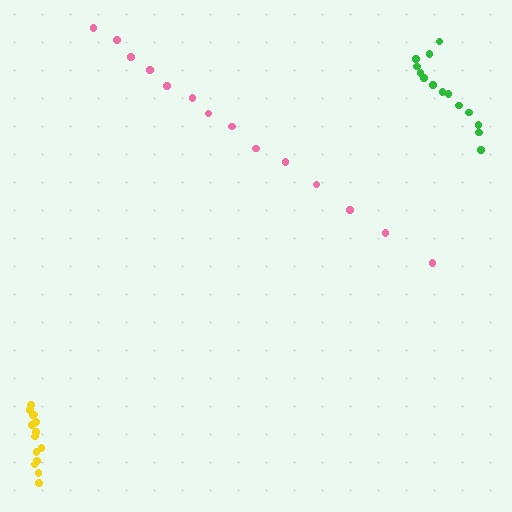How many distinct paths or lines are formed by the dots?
There are 3 distinct paths.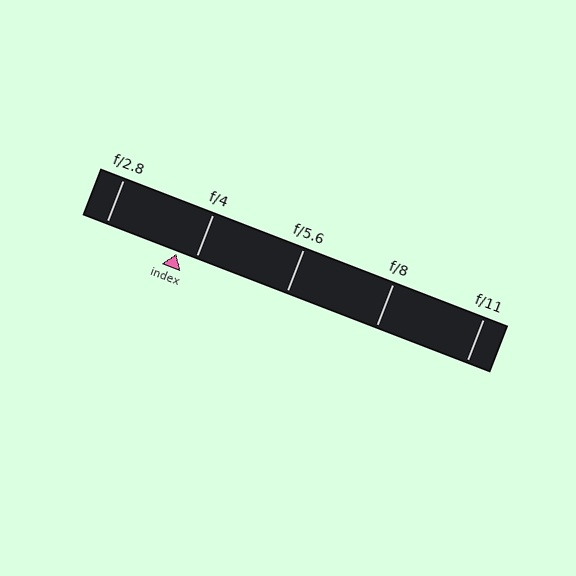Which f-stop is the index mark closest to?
The index mark is closest to f/4.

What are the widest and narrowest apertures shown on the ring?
The widest aperture shown is f/2.8 and the narrowest is f/11.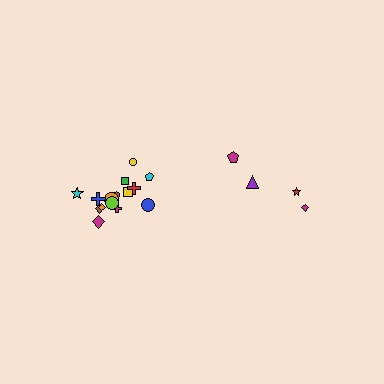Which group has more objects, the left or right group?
The left group.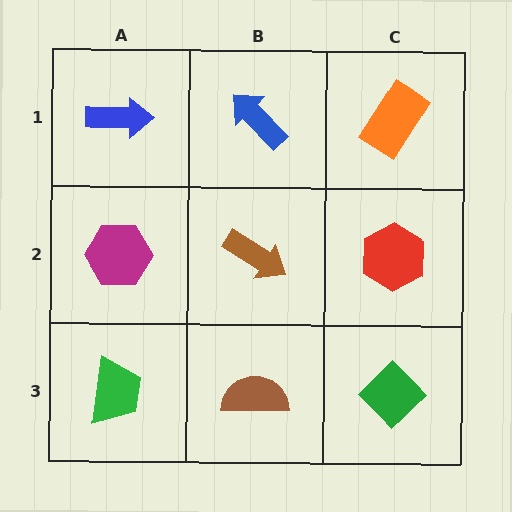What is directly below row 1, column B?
A brown arrow.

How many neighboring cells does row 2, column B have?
4.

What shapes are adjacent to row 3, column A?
A magenta hexagon (row 2, column A), a brown semicircle (row 3, column B).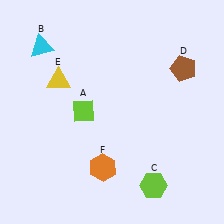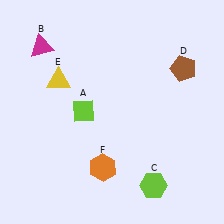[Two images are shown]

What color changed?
The triangle (B) changed from cyan in Image 1 to magenta in Image 2.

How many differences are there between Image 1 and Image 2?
There is 1 difference between the two images.